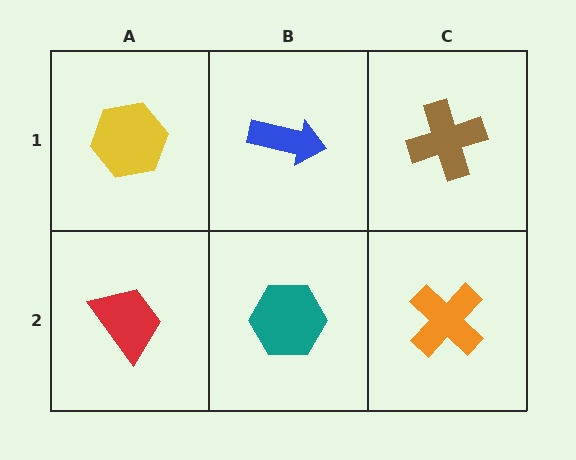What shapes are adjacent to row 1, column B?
A teal hexagon (row 2, column B), a yellow hexagon (row 1, column A), a brown cross (row 1, column C).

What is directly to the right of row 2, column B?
An orange cross.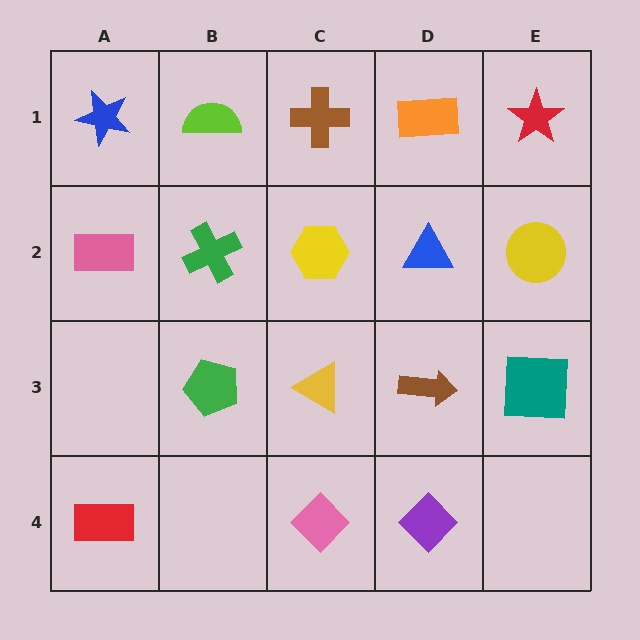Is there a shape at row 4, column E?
No, that cell is empty.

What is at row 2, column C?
A yellow hexagon.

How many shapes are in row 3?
4 shapes.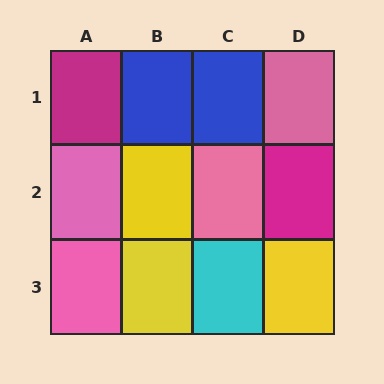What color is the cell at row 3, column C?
Cyan.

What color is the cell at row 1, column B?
Blue.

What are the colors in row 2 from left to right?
Pink, yellow, pink, magenta.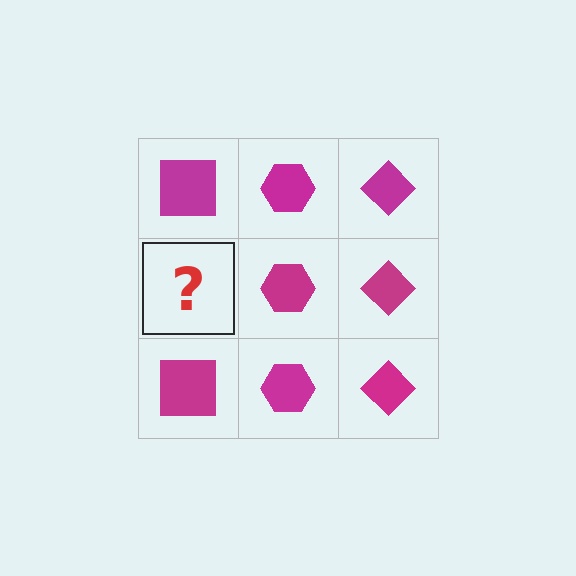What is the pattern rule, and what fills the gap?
The rule is that each column has a consistent shape. The gap should be filled with a magenta square.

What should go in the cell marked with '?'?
The missing cell should contain a magenta square.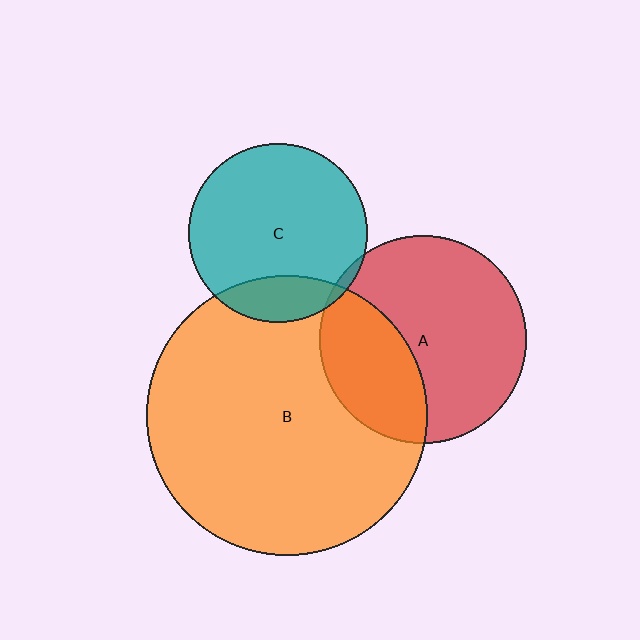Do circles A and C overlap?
Yes.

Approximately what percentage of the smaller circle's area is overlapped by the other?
Approximately 5%.